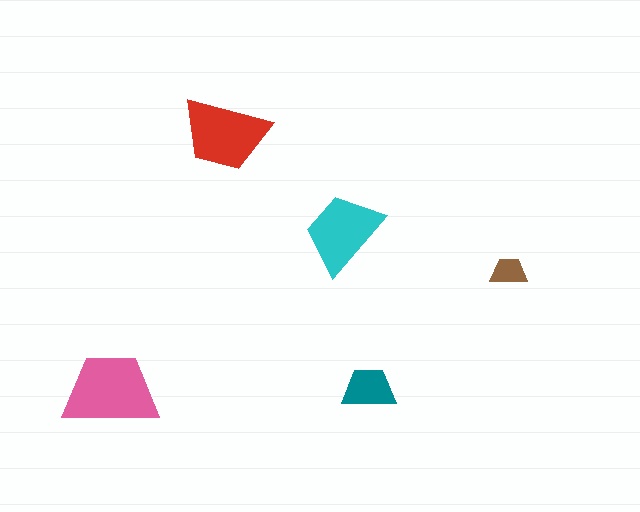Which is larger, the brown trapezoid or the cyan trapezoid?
The cyan one.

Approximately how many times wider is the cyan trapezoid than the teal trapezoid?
About 1.5 times wider.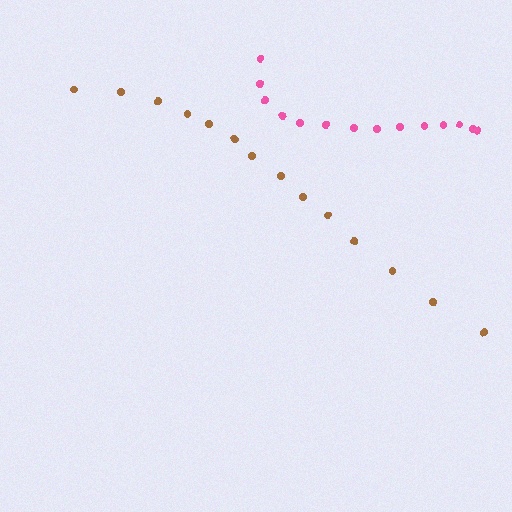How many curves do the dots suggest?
There are 2 distinct paths.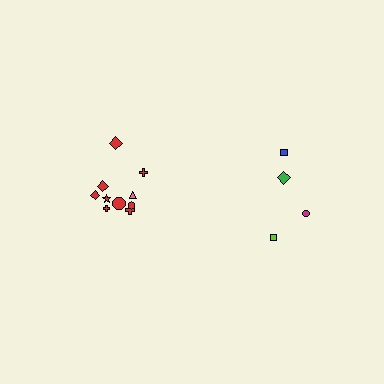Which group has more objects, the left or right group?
The left group.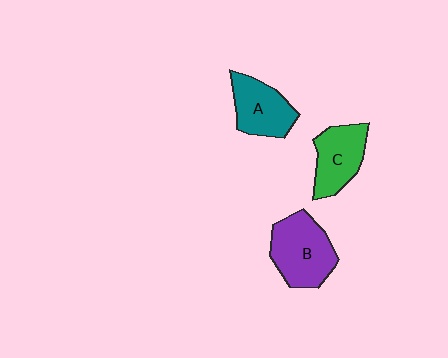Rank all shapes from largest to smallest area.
From largest to smallest: B (purple), C (green), A (teal).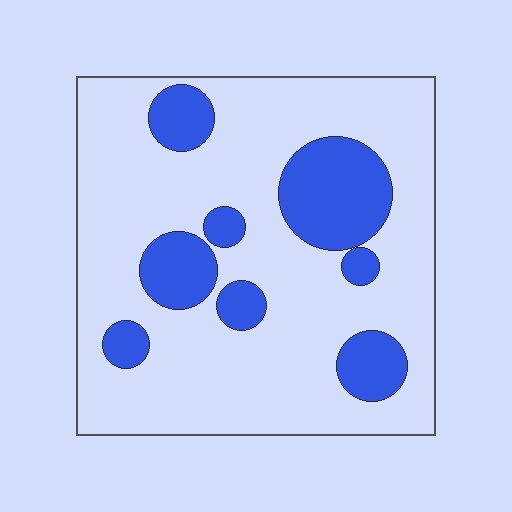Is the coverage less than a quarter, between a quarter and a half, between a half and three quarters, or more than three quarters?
Less than a quarter.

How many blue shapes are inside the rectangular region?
8.